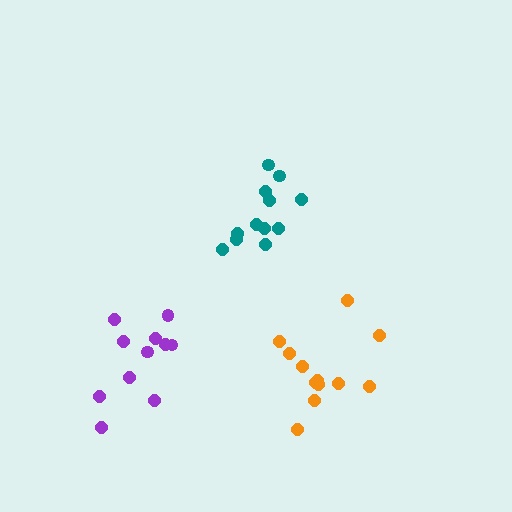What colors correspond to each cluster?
The clusters are colored: orange, teal, purple.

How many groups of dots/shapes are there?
There are 3 groups.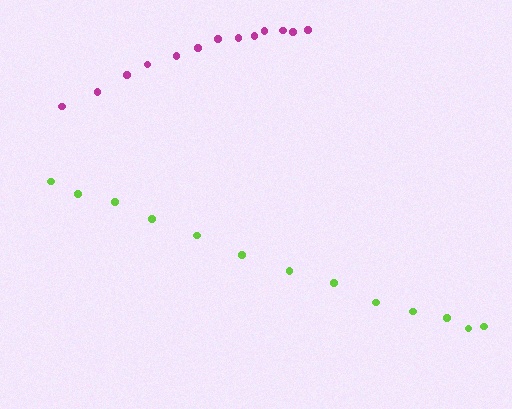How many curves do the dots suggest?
There are 2 distinct paths.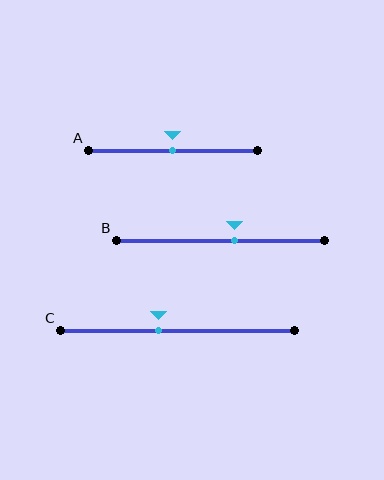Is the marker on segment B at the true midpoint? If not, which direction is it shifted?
No, the marker on segment B is shifted to the right by about 7% of the segment length.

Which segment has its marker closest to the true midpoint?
Segment A has its marker closest to the true midpoint.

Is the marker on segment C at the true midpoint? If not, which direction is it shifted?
No, the marker on segment C is shifted to the left by about 8% of the segment length.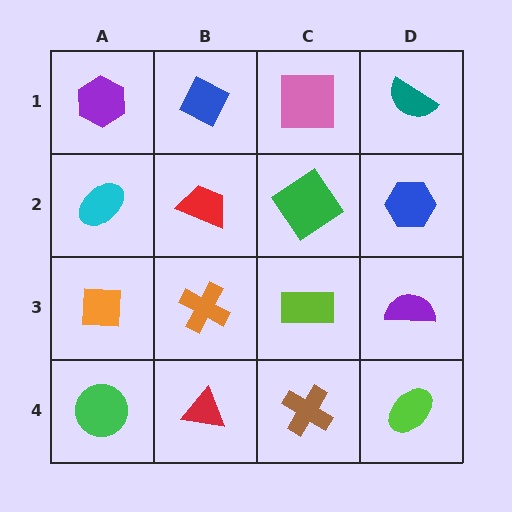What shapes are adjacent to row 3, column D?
A blue hexagon (row 2, column D), a lime ellipse (row 4, column D), a lime rectangle (row 3, column C).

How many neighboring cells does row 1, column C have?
3.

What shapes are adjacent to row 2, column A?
A purple hexagon (row 1, column A), an orange square (row 3, column A), a red trapezoid (row 2, column B).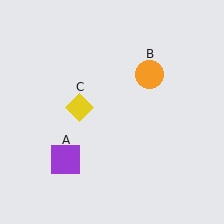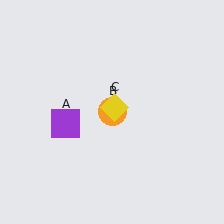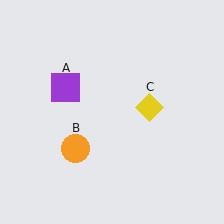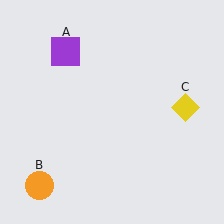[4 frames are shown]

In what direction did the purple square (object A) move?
The purple square (object A) moved up.